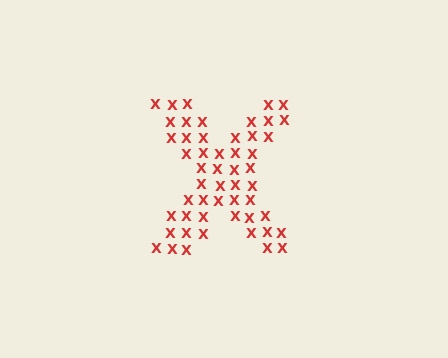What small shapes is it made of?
It is made of small letter X's.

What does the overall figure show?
The overall figure shows the letter X.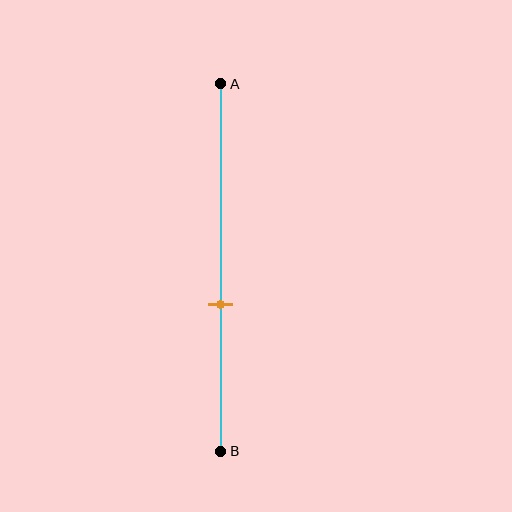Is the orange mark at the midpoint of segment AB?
No, the mark is at about 60% from A, not at the 50% midpoint.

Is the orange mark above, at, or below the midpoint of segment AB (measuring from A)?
The orange mark is below the midpoint of segment AB.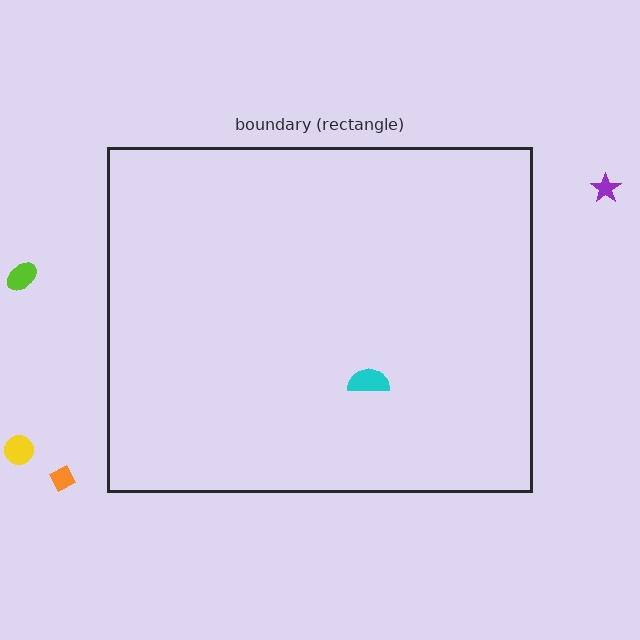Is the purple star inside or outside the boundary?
Outside.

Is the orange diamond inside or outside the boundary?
Outside.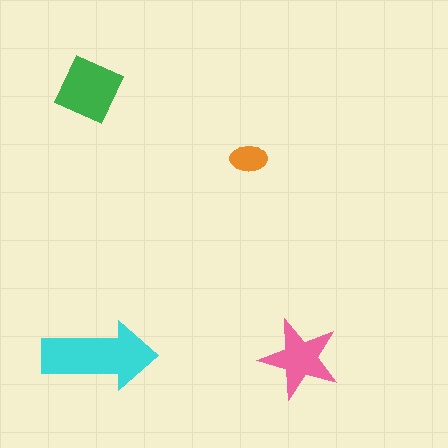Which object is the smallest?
The orange ellipse.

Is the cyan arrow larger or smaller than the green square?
Larger.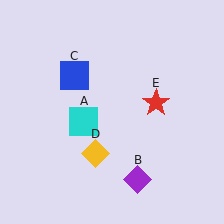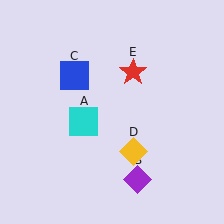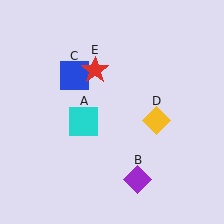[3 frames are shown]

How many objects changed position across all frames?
2 objects changed position: yellow diamond (object D), red star (object E).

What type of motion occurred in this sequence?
The yellow diamond (object D), red star (object E) rotated counterclockwise around the center of the scene.